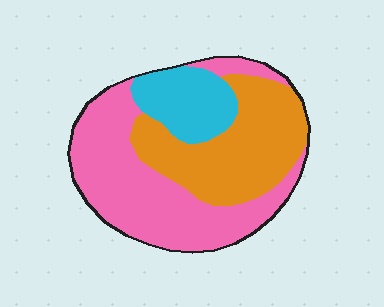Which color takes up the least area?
Cyan, at roughly 15%.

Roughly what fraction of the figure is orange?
Orange takes up about three eighths (3/8) of the figure.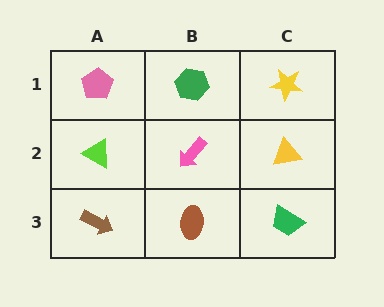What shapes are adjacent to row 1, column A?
A lime triangle (row 2, column A), a green hexagon (row 1, column B).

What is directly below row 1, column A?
A lime triangle.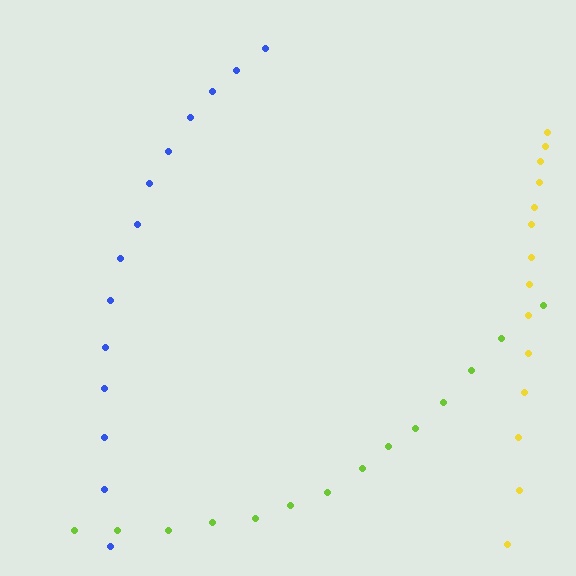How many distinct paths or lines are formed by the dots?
There are 3 distinct paths.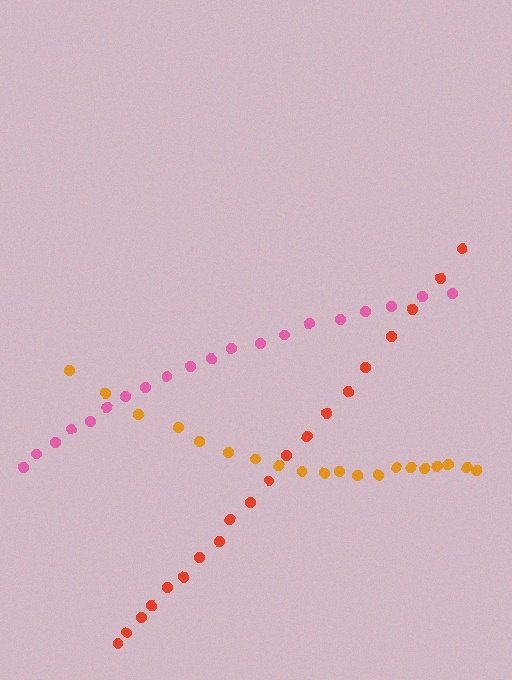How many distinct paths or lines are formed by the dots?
There are 3 distinct paths.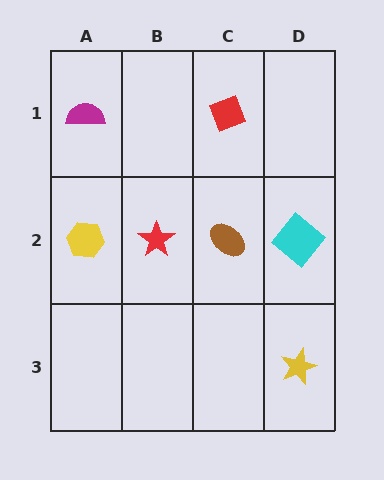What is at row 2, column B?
A red star.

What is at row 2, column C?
A brown ellipse.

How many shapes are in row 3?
1 shape.